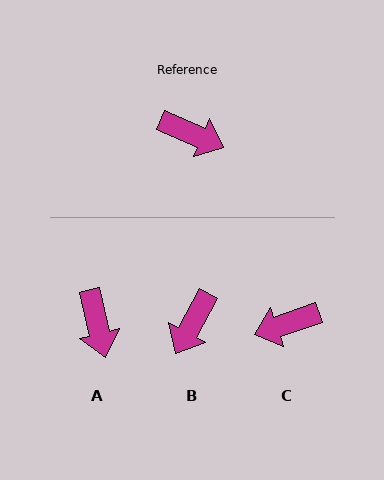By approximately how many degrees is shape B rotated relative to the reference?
Approximately 95 degrees clockwise.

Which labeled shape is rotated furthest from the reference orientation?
C, about 137 degrees away.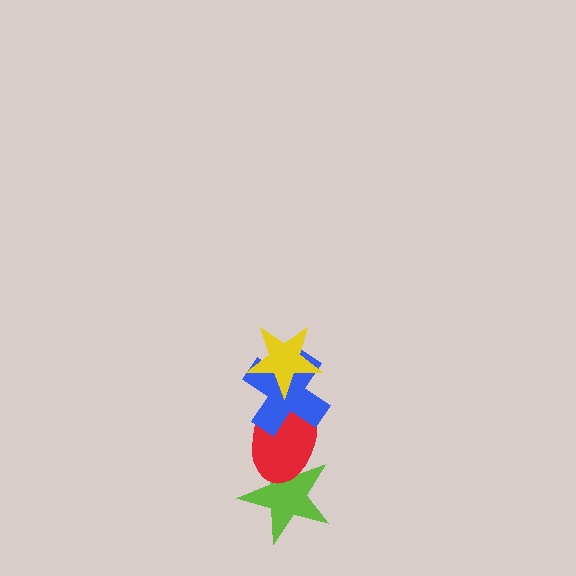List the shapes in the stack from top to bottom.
From top to bottom: the yellow star, the blue cross, the red ellipse, the lime star.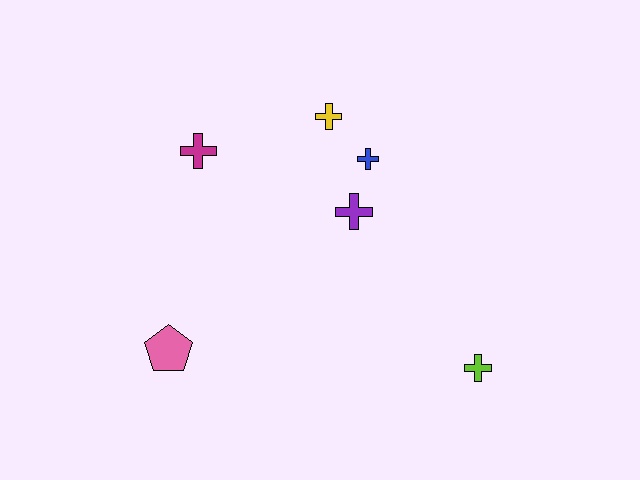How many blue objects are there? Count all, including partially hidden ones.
There is 1 blue object.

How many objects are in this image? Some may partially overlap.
There are 6 objects.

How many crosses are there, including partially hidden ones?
There are 5 crosses.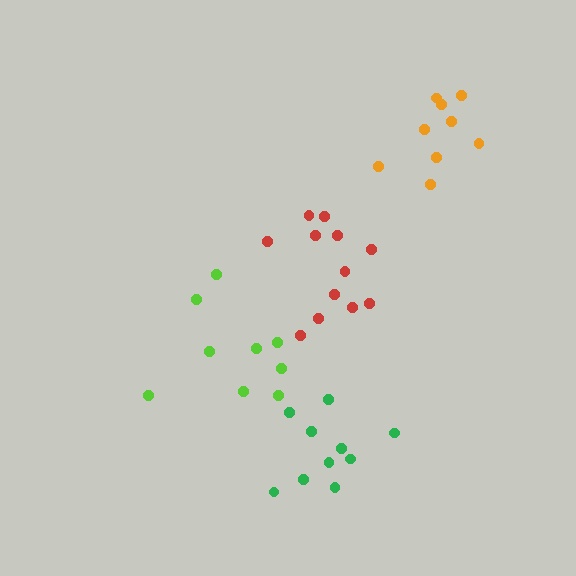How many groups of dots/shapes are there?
There are 4 groups.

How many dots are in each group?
Group 1: 9 dots, Group 2: 10 dots, Group 3: 9 dots, Group 4: 12 dots (40 total).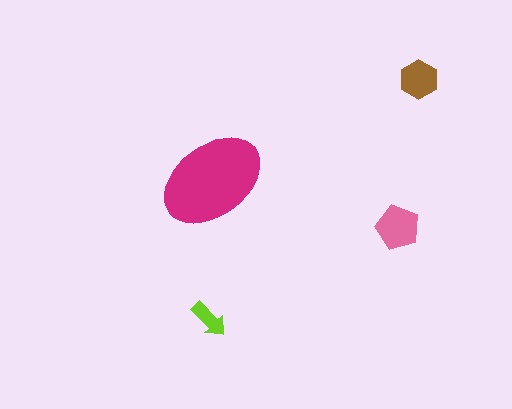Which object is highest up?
The brown hexagon is topmost.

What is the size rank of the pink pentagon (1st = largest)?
2nd.